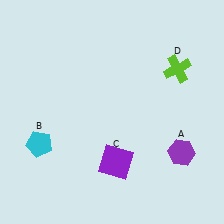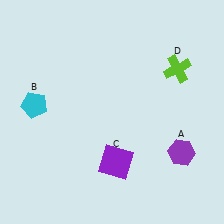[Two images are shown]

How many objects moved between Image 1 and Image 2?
1 object moved between the two images.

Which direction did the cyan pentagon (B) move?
The cyan pentagon (B) moved up.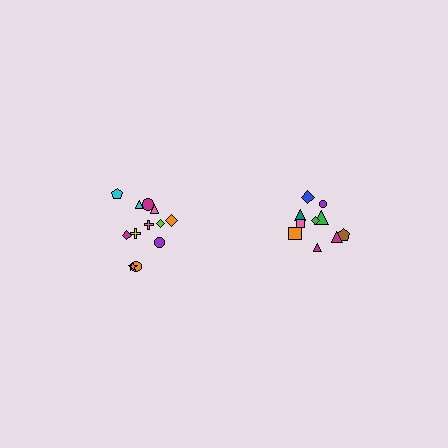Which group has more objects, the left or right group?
The left group.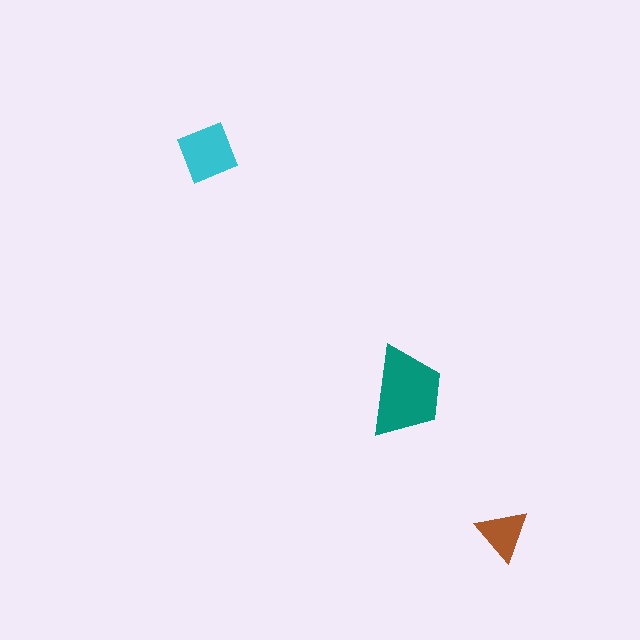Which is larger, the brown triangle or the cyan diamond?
The cyan diamond.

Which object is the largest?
The teal trapezoid.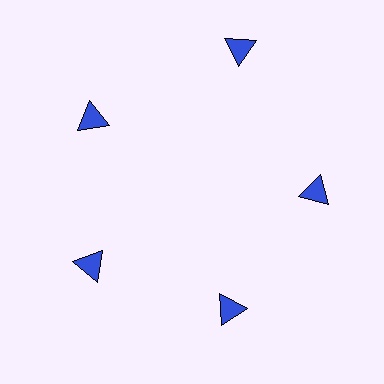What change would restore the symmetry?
The symmetry would be restored by moving it inward, back onto the ring so that all 5 triangles sit at equal angles and equal distance from the center.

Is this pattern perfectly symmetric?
No. The 5 blue triangles are arranged in a ring, but one element near the 1 o'clock position is pushed outward from the center, breaking the 5-fold rotational symmetry.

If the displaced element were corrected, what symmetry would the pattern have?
It would have 5-fold rotational symmetry — the pattern would map onto itself every 72 degrees.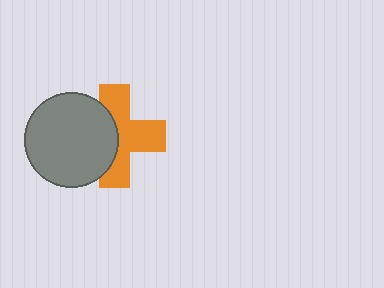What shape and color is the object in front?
The object in front is a gray circle.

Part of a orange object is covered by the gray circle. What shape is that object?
It is a cross.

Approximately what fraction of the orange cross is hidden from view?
Roughly 41% of the orange cross is hidden behind the gray circle.